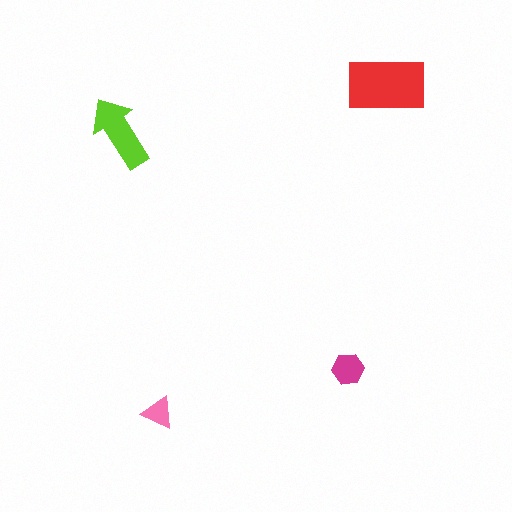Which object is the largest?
The red rectangle.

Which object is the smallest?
The pink triangle.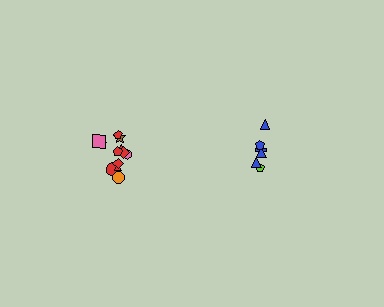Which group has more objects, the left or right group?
The left group.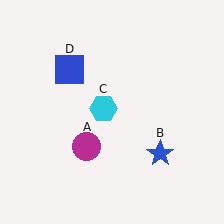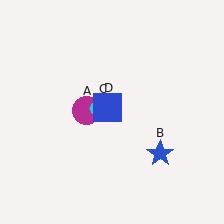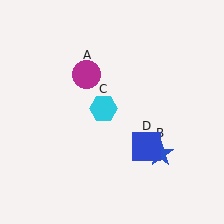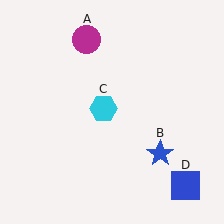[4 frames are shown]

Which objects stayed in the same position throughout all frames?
Blue star (object B) and cyan hexagon (object C) remained stationary.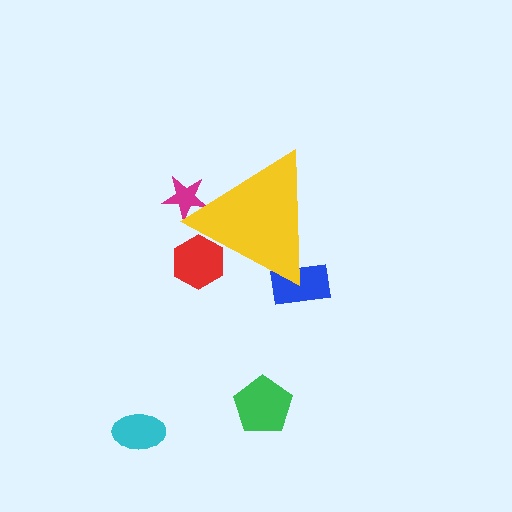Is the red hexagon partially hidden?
Yes, the red hexagon is partially hidden behind the yellow triangle.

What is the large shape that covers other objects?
A yellow triangle.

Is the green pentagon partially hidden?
No, the green pentagon is fully visible.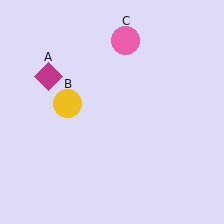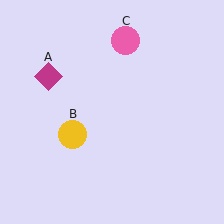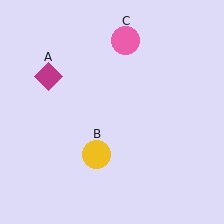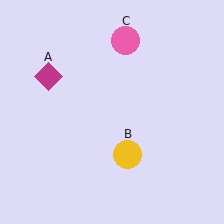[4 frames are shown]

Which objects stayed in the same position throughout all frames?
Magenta diamond (object A) and pink circle (object C) remained stationary.